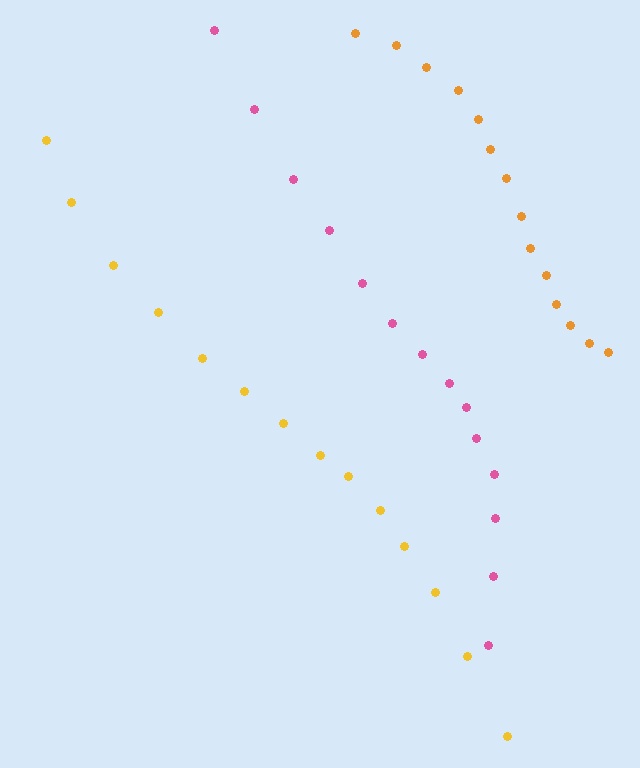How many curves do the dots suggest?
There are 3 distinct paths.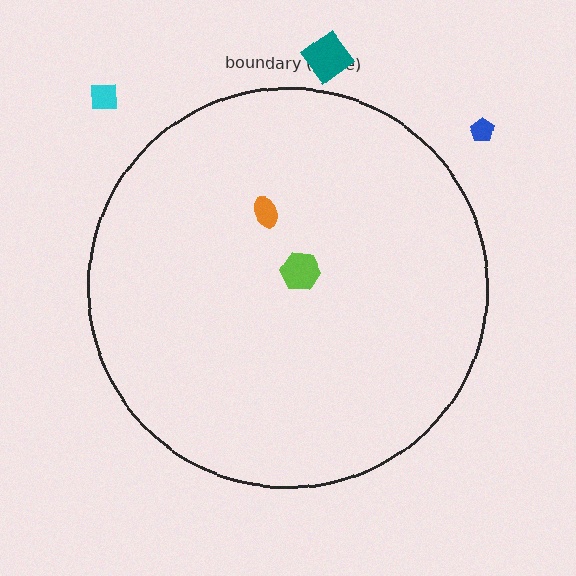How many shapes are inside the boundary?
2 inside, 3 outside.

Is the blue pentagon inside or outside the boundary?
Outside.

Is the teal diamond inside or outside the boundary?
Outside.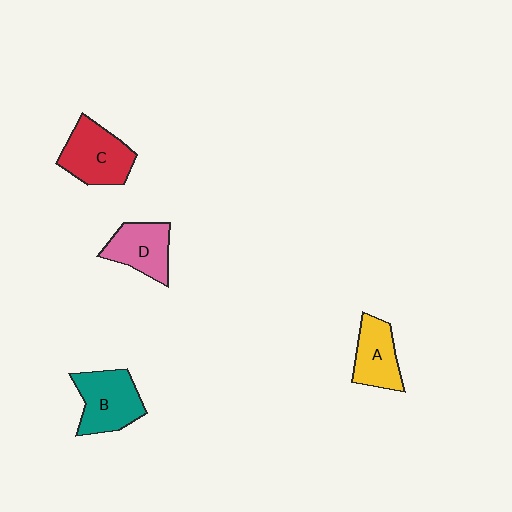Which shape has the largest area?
Shape B (teal).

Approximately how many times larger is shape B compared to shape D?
Approximately 1.2 times.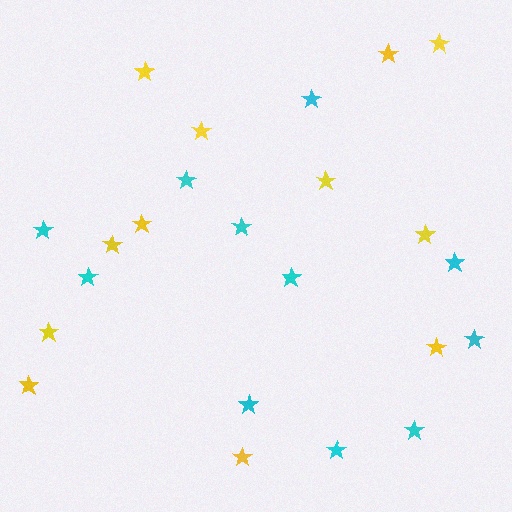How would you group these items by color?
There are 2 groups: one group of cyan stars (11) and one group of yellow stars (12).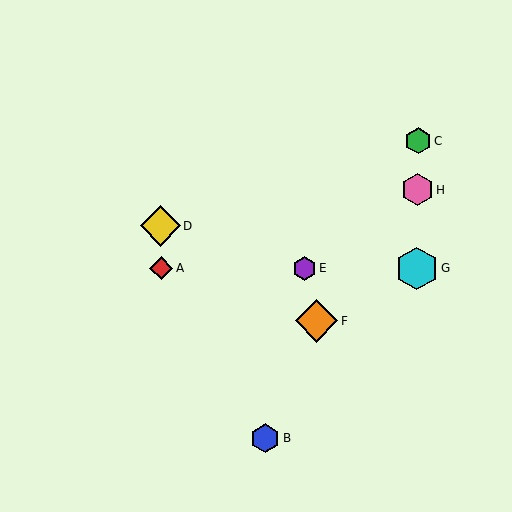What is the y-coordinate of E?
Object E is at y≈268.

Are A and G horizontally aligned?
Yes, both are at y≈268.